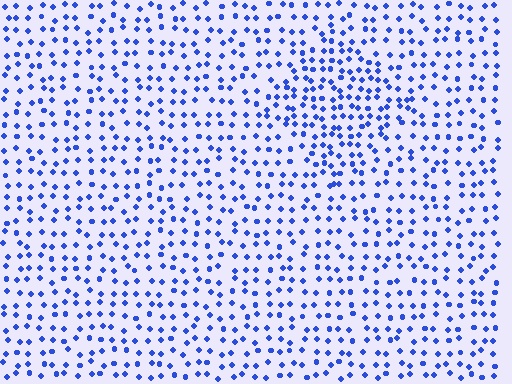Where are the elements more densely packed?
The elements are more densely packed inside the diamond boundary.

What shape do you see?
I see a diamond.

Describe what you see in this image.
The image contains small blue elements arranged at two different densities. A diamond-shaped region is visible where the elements are more densely packed than the surrounding area.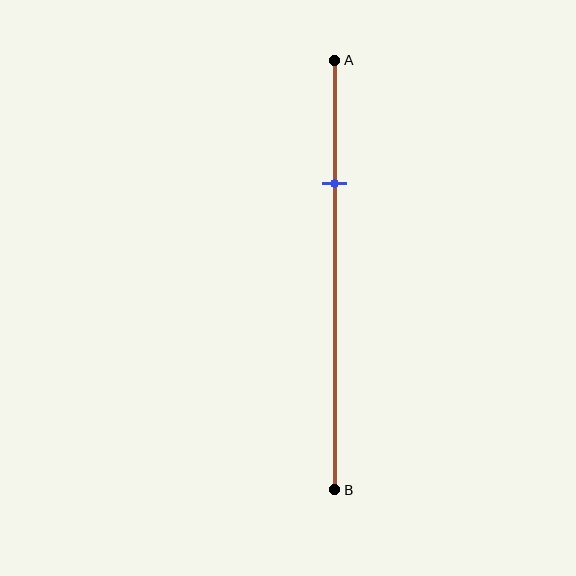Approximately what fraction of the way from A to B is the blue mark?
The blue mark is approximately 30% of the way from A to B.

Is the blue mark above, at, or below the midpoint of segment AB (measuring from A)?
The blue mark is above the midpoint of segment AB.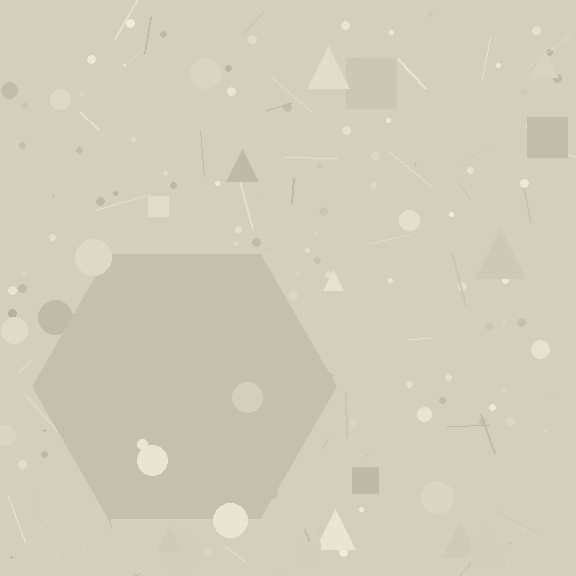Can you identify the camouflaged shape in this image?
The camouflaged shape is a hexagon.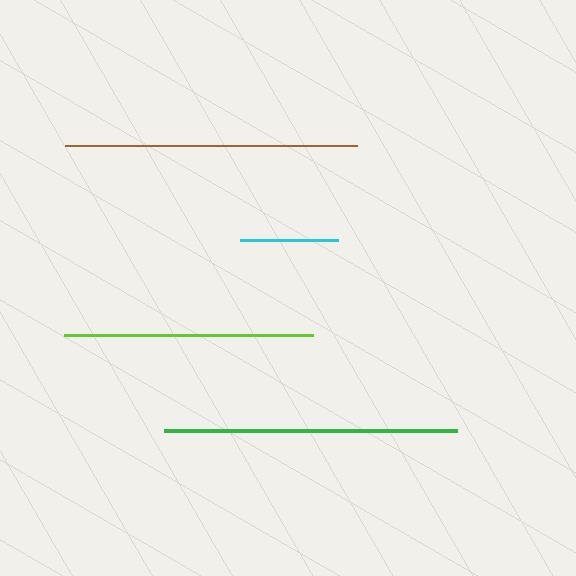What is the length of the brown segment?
The brown segment is approximately 292 pixels long.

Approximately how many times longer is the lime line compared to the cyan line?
The lime line is approximately 2.5 times the length of the cyan line.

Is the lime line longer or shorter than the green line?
The green line is longer than the lime line.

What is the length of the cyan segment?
The cyan segment is approximately 99 pixels long.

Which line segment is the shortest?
The cyan line is the shortest at approximately 99 pixels.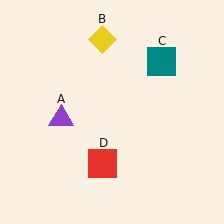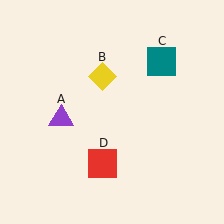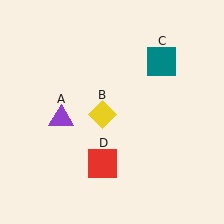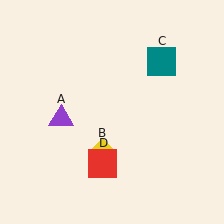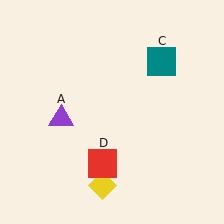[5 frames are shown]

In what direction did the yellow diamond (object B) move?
The yellow diamond (object B) moved down.